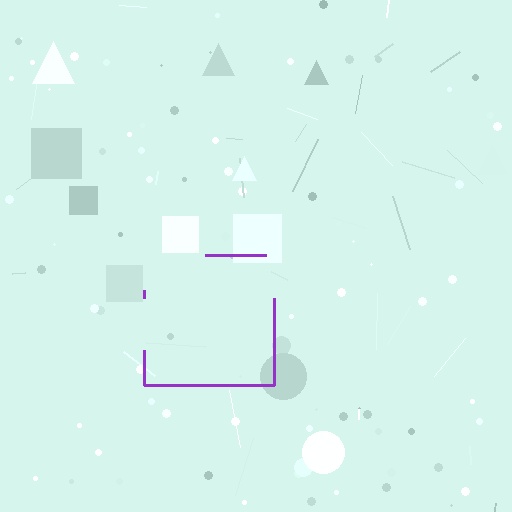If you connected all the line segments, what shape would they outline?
They would outline a square.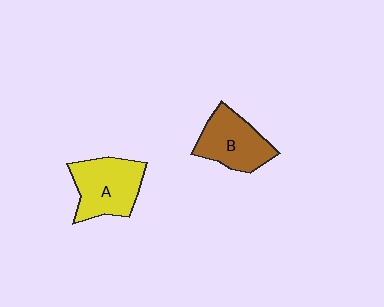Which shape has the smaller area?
Shape B (brown).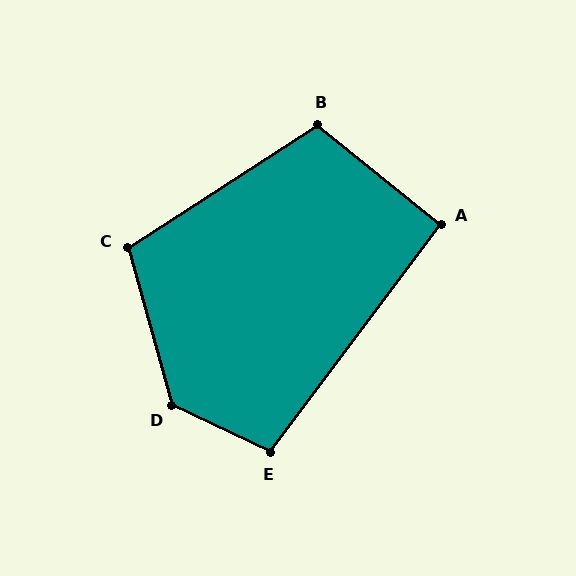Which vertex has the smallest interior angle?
A, at approximately 92 degrees.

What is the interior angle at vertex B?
Approximately 108 degrees (obtuse).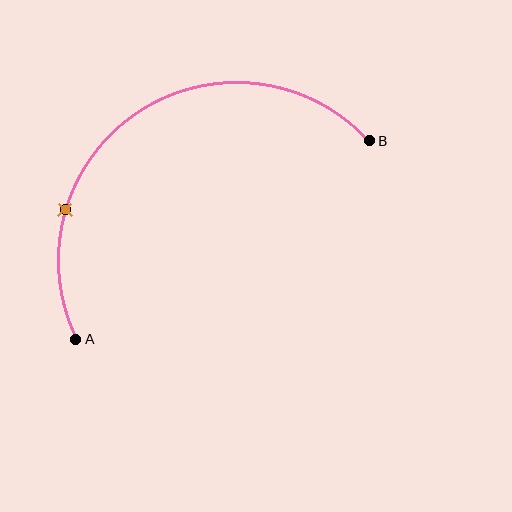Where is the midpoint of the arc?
The arc midpoint is the point on the curve farthest from the straight line joining A and B. It sits above and to the left of that line.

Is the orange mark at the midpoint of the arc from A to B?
No. The orange mark lies on the arc but is closer to endpoint A. The arc midpoint would be at the point on the curve equidistant along the arc from both A and B.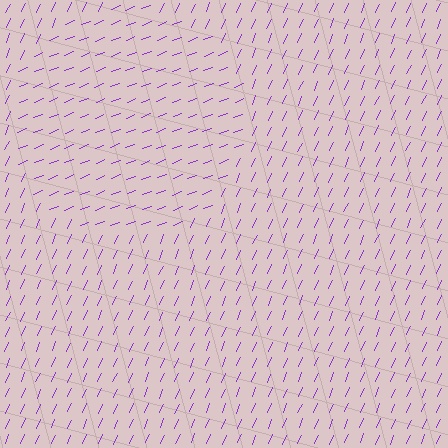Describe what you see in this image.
The image is filled with small purple line segments. A circle region in the image has lines oriented differently from the surrounding lines, creating a visible texture boundary.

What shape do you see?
I see a circle.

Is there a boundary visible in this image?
Yes, there is a texture boundary formed by a change in line orientation.